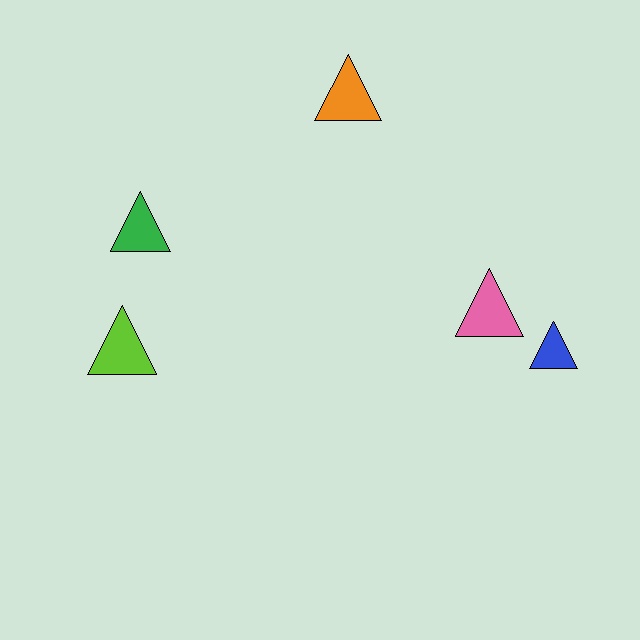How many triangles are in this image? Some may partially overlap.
There are 5 triangles.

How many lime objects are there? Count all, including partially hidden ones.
There is 1 lime object.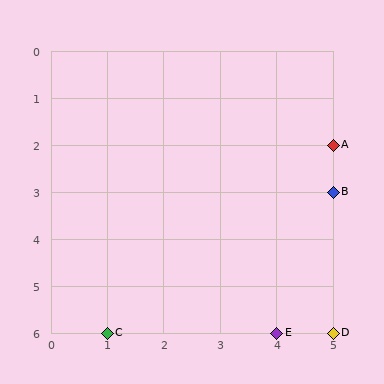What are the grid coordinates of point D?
Point D is at grid coordinates (5, 6).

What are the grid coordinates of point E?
Point E is at grid coordinates (4, 6).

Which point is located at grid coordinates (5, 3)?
Point B is at (5, 3).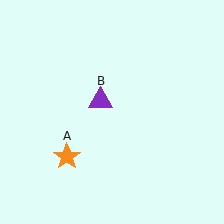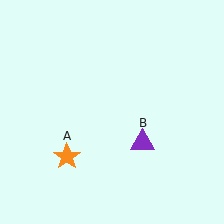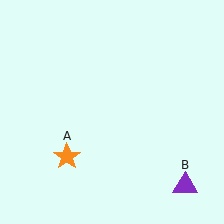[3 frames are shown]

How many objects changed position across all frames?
1 object changed position: purple triangle (object B).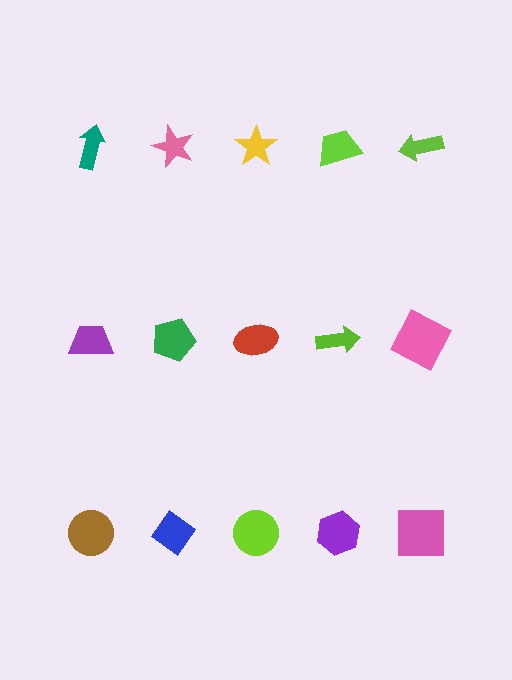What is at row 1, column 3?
A yellow star.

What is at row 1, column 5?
A lime arrow.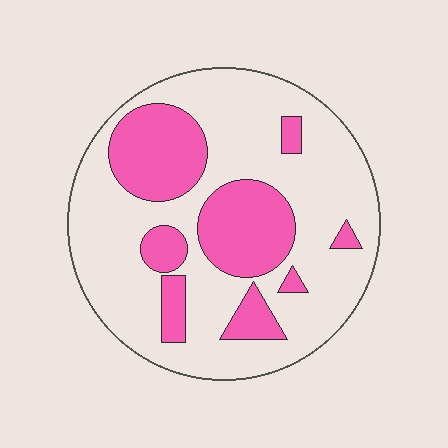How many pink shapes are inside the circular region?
8.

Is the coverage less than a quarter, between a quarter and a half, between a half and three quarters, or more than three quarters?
Between a quarter and a half.